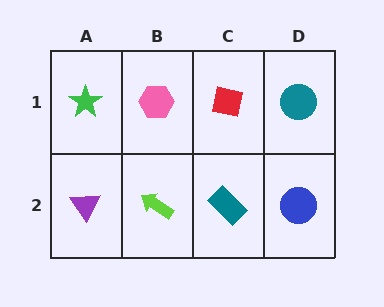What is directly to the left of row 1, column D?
A red square.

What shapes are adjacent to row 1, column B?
A lime arrow (row 2, column B), a green star (row 1, column A), a red square (row 1, column C).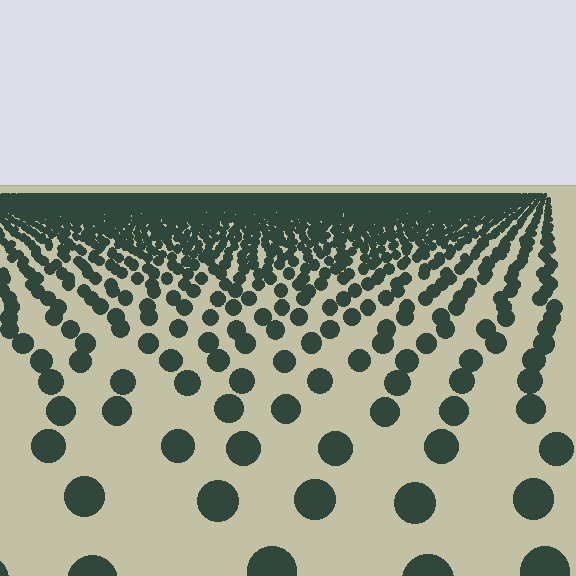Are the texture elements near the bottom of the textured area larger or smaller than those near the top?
Larger. Near the bottom, elements are closer to the viewer and appear at a bigger on-screen size.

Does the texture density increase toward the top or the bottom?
Density increases toward the top.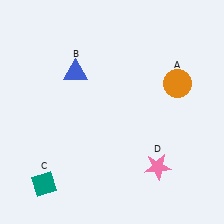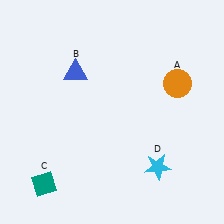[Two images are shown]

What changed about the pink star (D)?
In Image 1, D is pink. In Image 2, it changed to cyan.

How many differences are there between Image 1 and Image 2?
There is 1 difference between the two images.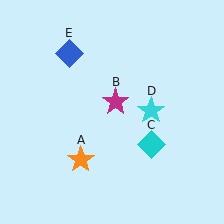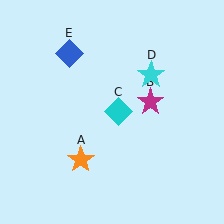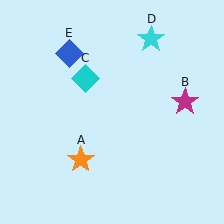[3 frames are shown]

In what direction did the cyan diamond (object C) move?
The cyan diamond (object C) moved up and to the left.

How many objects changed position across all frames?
3 objects changed position: magenta star (object B), cyan diamond (object C), cyan star (object D).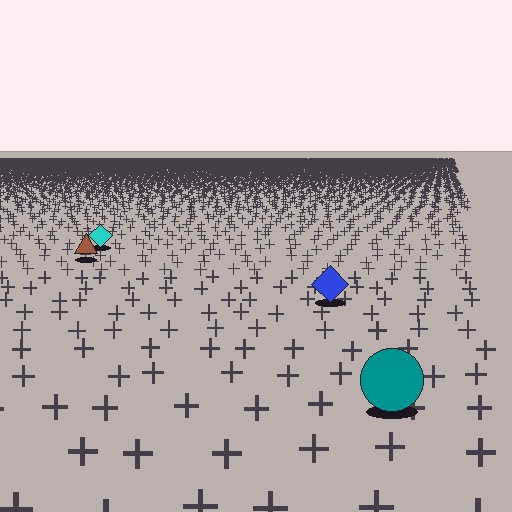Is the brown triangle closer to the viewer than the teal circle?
No. The teal circle is closer — you can tell from the texture gradient: the ground texture is coarser near it.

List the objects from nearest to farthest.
From nearest to farthest: the teal circle, the blue diamond, the brown triangle, the cyan diamond.